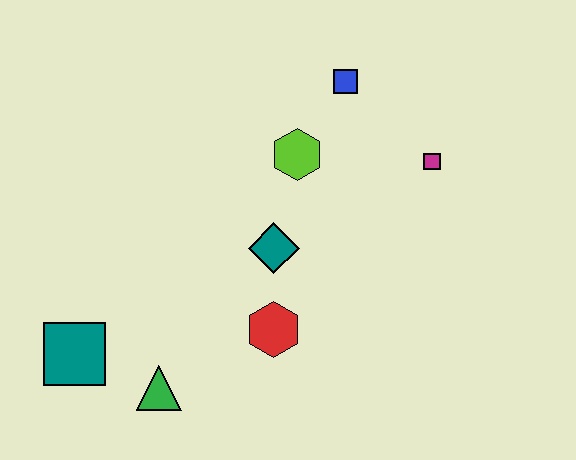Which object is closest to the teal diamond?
The red hexagon is closest to the teal diamond.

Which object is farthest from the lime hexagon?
The teal square is farthest from the lime hexagon.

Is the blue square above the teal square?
Yes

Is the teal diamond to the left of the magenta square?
Yes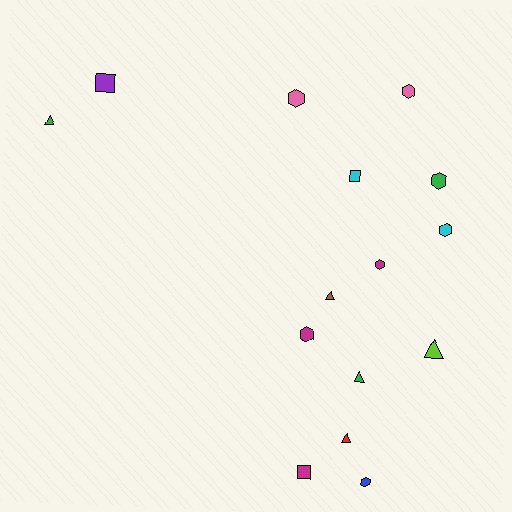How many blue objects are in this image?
There is 1 blue object.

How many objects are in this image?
There are 15 objects.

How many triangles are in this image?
There are 5 triangles.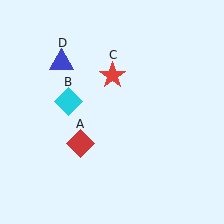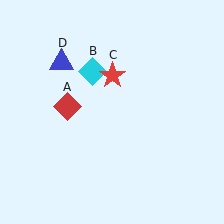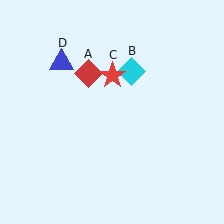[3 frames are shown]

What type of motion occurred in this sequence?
The red diamond (object A), cyan diamond (object B) rotated clockwise around the center of the scene.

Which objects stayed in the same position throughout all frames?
Red star (object C) and blue triangle (object D) remained stationary.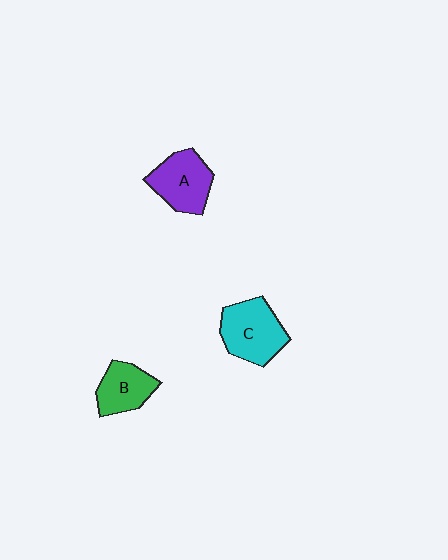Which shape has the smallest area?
Shape B (green).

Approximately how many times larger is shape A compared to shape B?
Approximately 1.3 times.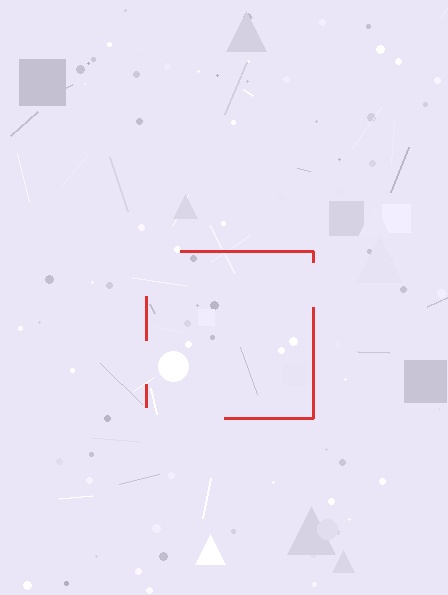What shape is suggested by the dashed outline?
The dashed outline suggests a square.